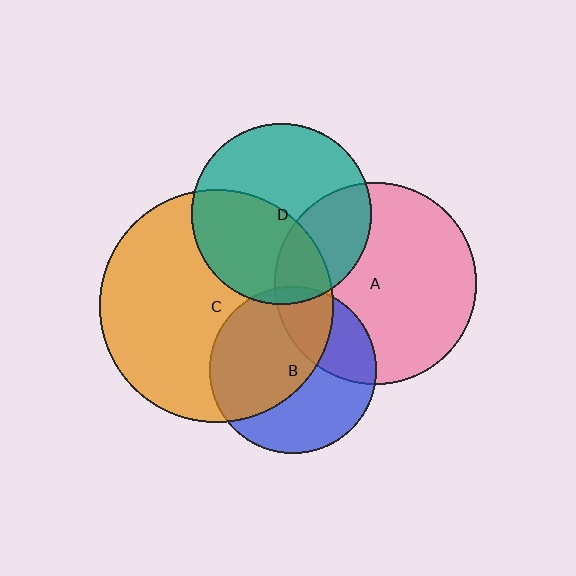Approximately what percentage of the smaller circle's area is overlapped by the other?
Approximately 30%.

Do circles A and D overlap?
Yes.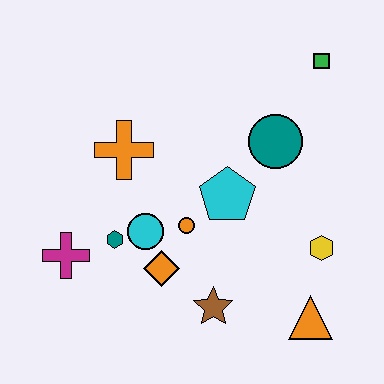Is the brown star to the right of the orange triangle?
No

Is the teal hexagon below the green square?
Yes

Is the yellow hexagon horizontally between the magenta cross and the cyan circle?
No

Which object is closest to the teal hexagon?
The cyan circle is closest to the teal hexagon.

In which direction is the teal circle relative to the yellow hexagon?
The teal circle is above the yellow hexagon.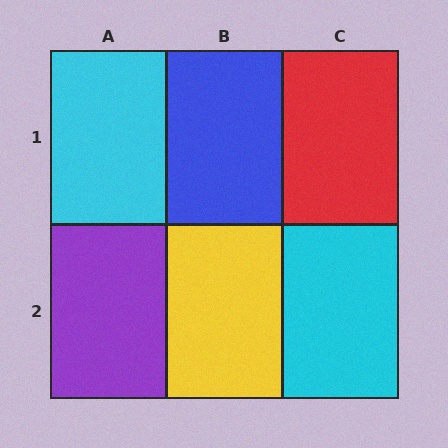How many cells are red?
1 cell is red.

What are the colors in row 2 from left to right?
Purple, yellow, cyan.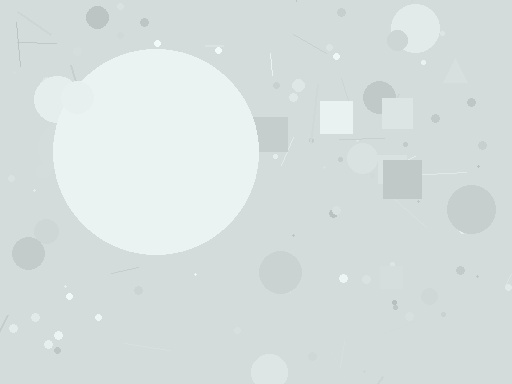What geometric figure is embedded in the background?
A circle is embedded in the background.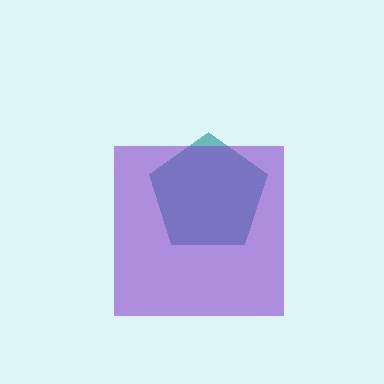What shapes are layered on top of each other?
The layered shapes are: a teal pentagon, a purple square.